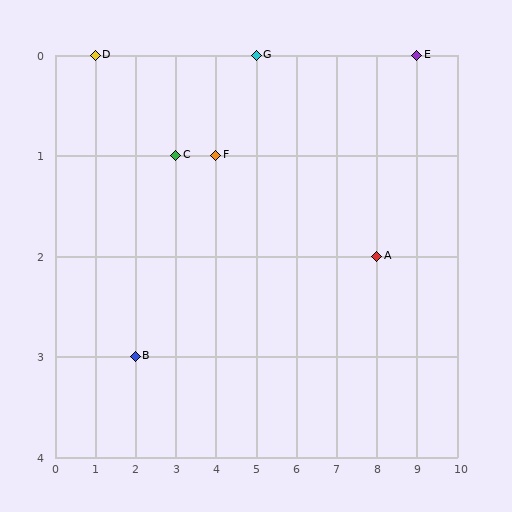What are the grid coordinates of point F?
Point F is at grid coordinates (4, 1).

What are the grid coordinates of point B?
Point B is at grid coordinates (2, 3).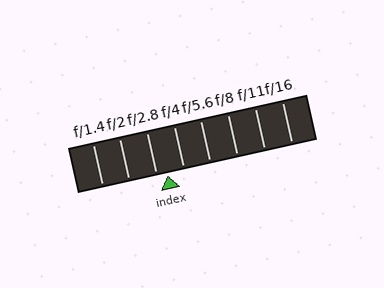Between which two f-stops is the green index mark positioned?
The index mark is between f/2.8 and f/4.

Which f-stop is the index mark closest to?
The index mark is closest to f/2.8.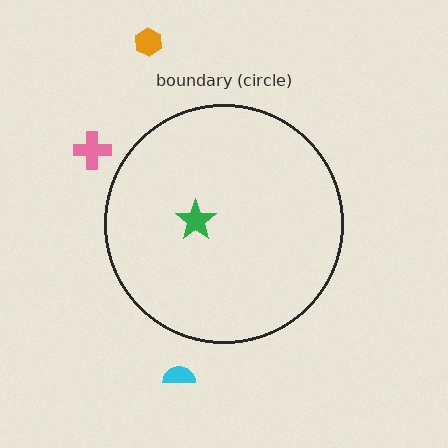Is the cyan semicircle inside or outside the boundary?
Outside.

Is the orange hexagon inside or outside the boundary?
Outside.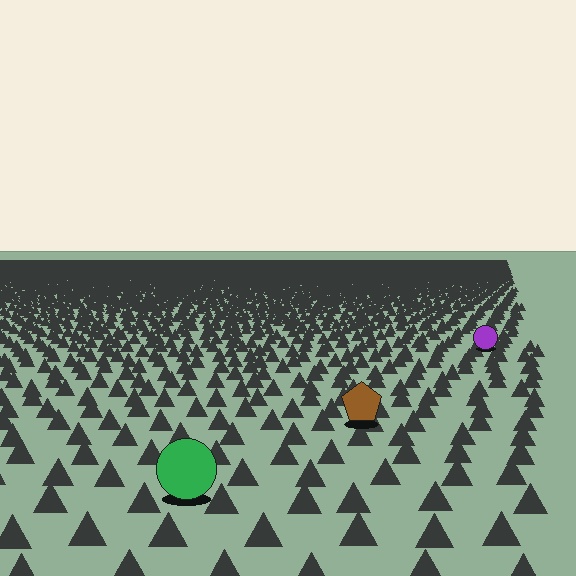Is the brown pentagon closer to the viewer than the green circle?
No. The green circle is closer — you can tell from the texture gradient: the ground texture is coarser near it.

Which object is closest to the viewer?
The green circle is closest. The texture marks near it are larger and more spread out.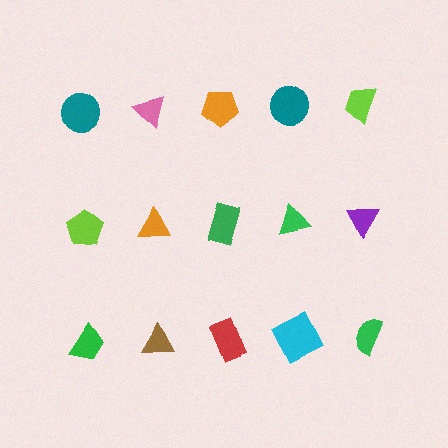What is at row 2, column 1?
A lime pentagon.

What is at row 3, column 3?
A red rectangle.